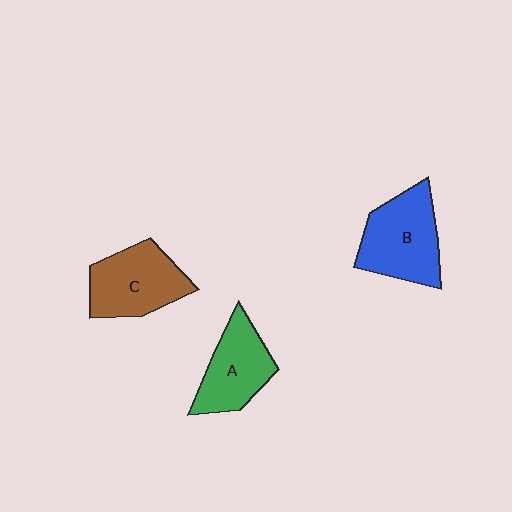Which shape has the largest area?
Shape B (blue).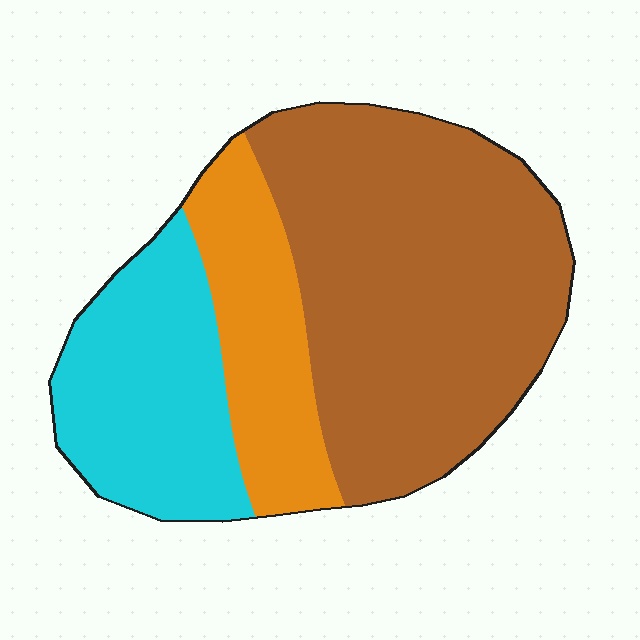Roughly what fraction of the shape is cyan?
Cyan takes up about one quarter (1/4) of the shape.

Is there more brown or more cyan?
Brown.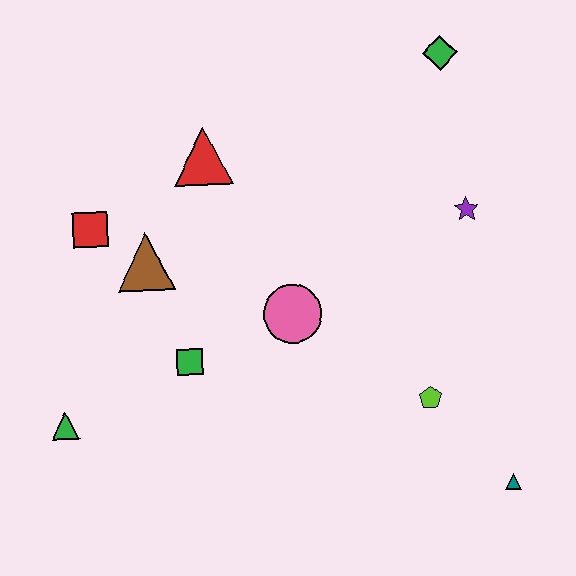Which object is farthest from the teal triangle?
The red square is farthest from the teal triangle.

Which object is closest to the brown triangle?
The red square is closest to the brown triangle.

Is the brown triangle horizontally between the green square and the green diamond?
No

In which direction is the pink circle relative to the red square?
The pink circle is to the right of the red square.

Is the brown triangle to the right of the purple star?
No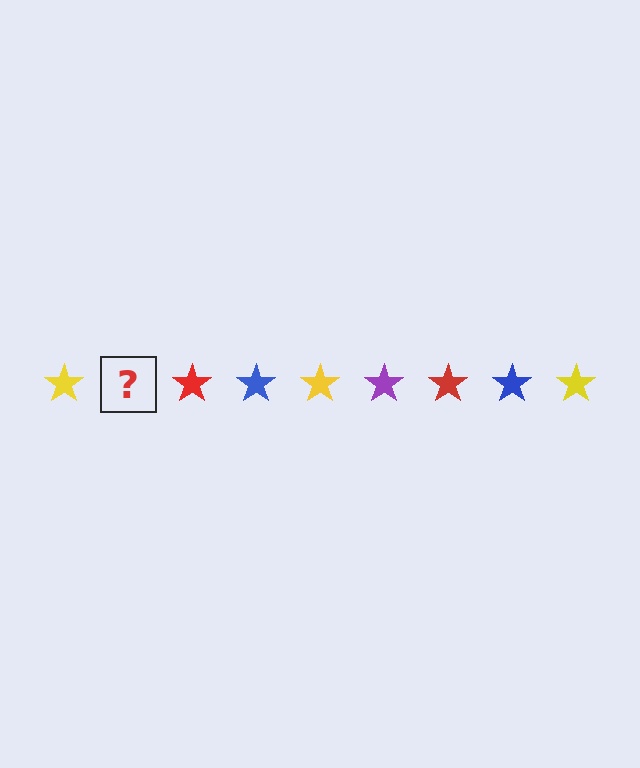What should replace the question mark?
The question mark should be replaced with a purple star.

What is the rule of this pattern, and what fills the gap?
The rule is that the pattern cycles through yellow, purple, red, blue stars. The gap should be filled with a purple star.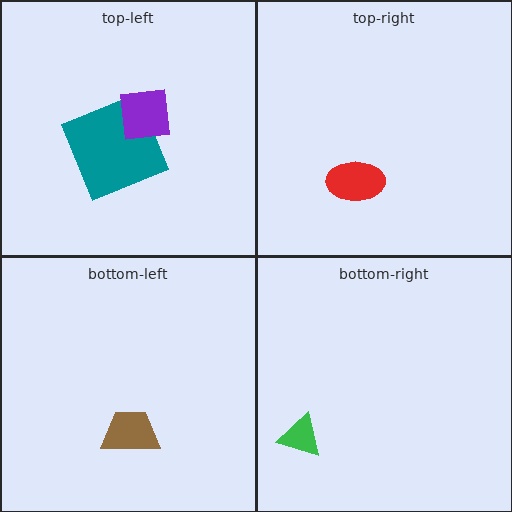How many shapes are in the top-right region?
1.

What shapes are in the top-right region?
The red ellipse.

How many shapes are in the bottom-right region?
1.